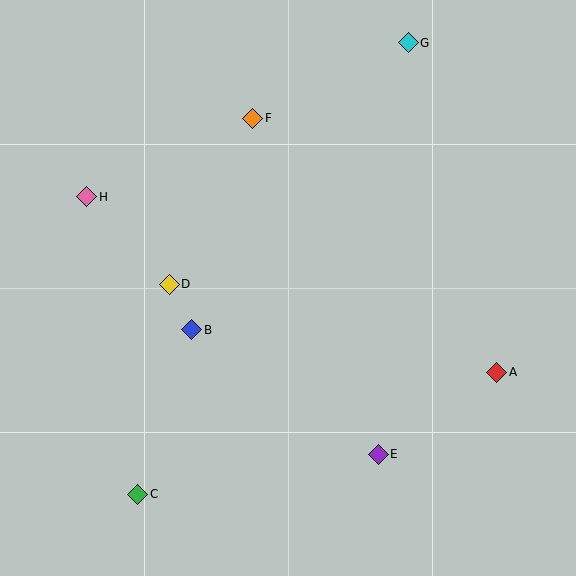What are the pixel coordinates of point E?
Point E is at (378, 454).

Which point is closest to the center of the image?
Point B at (192, 330) is closest to the center.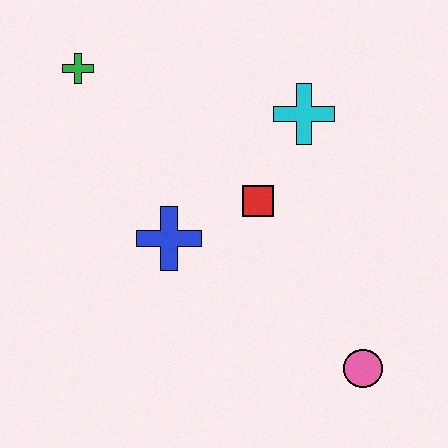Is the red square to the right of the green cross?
Yes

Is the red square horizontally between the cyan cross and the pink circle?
No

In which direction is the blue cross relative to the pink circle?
The blue cross is to the left of the pink circle.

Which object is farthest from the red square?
The green cross is farthest from the red square.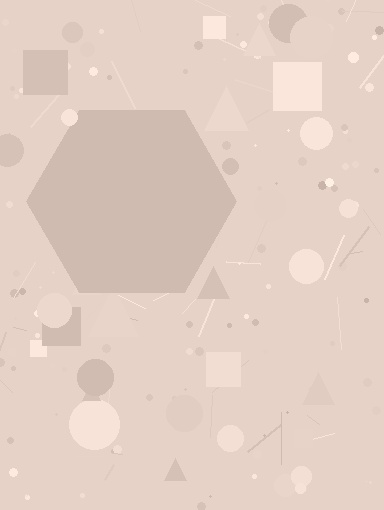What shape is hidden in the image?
A hexagon is hidden in the image.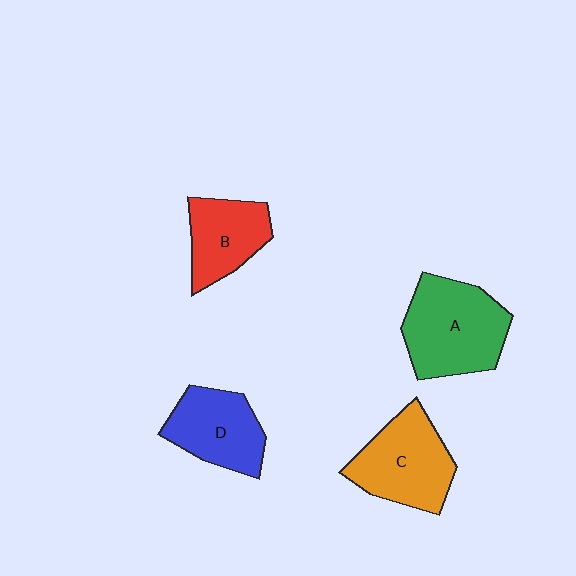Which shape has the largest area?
Shape A (green).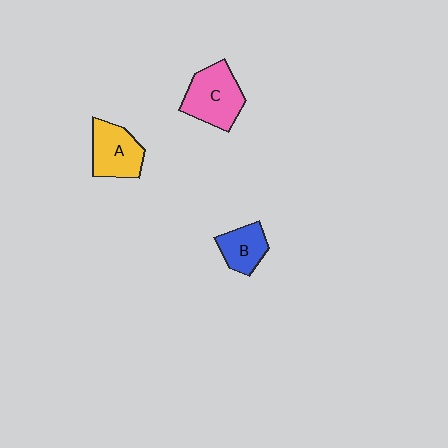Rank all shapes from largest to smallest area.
From largest to smallest: C (pink), A (yellow), B (blue).